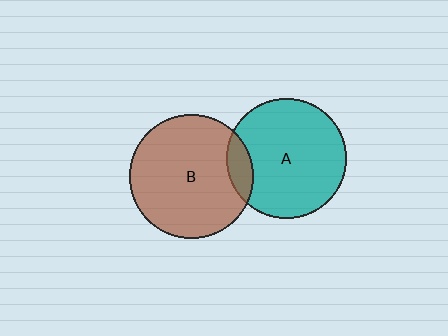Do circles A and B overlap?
Yes.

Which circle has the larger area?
Circle B (brown).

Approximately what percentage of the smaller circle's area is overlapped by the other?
Approximately 10%.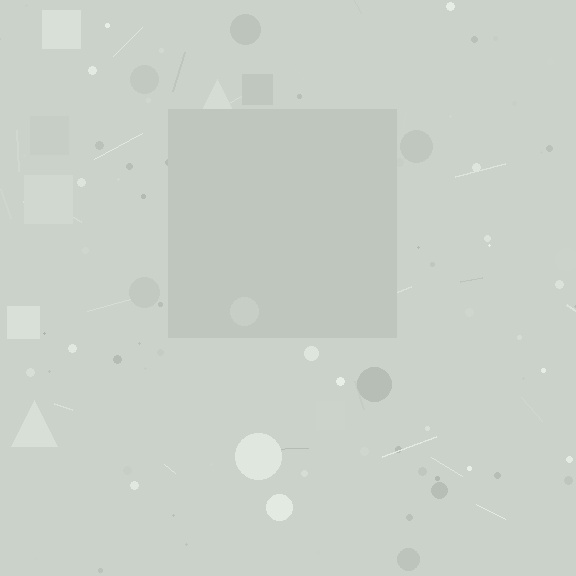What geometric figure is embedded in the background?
A square is embedded in the background.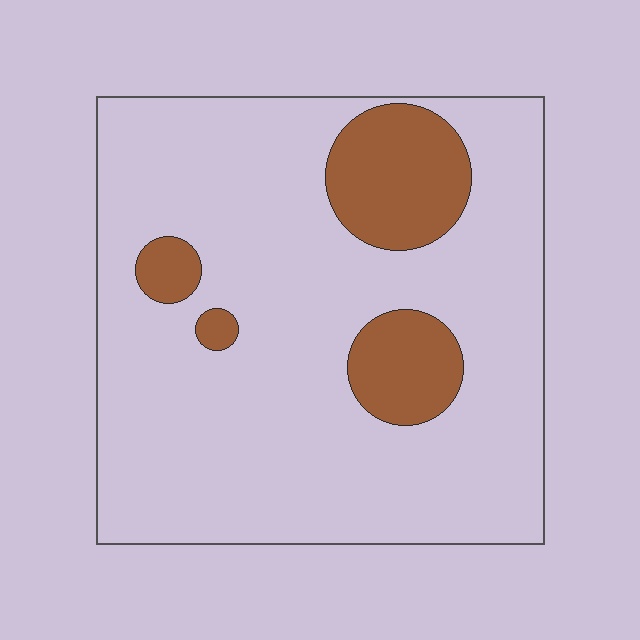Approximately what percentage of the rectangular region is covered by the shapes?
Approximately 15%.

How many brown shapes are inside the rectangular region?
4.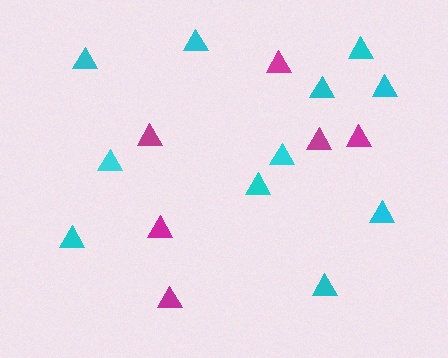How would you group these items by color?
There are 2 groups: one group of cyan triangles (11) and one group of magenta triangles (6).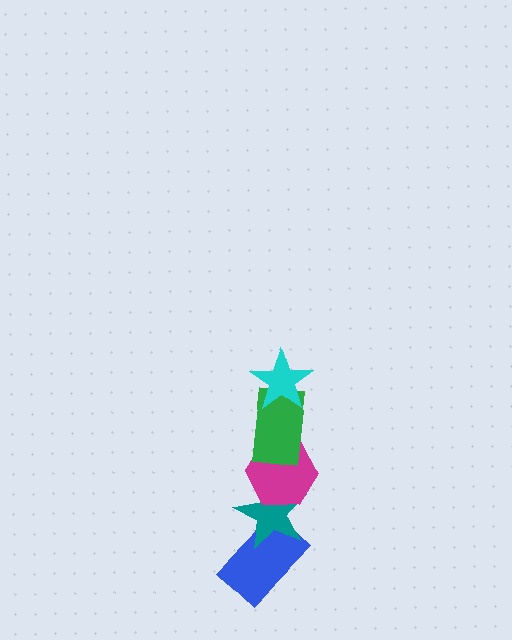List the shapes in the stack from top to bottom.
From top to bottom: the cyan star, the green rectangle, the magenta hexagon, the teal star, the blue rectangle.